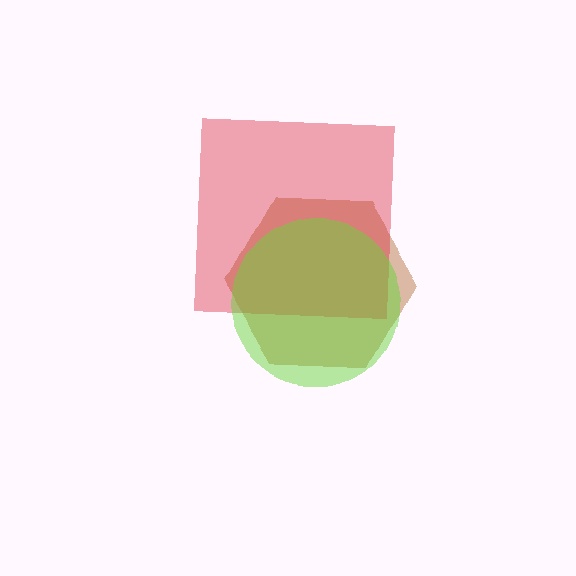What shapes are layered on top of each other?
The layered shapes are: a brown hexagon, a red square, a lime circle.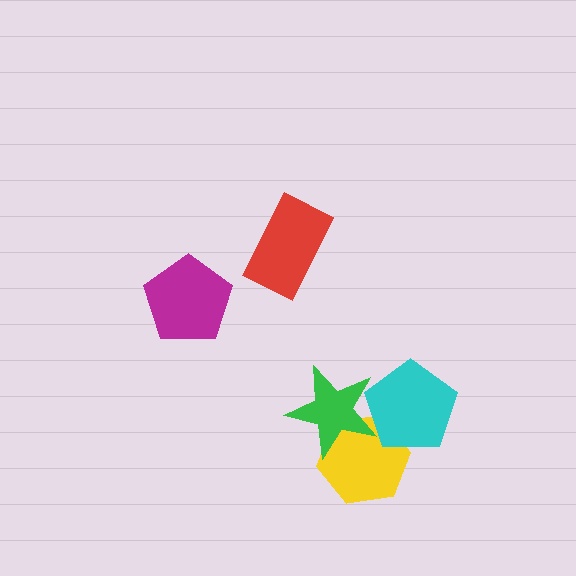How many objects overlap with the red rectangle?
0 objects overlap with the red rectangle.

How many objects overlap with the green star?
2 objects overlap with the green star.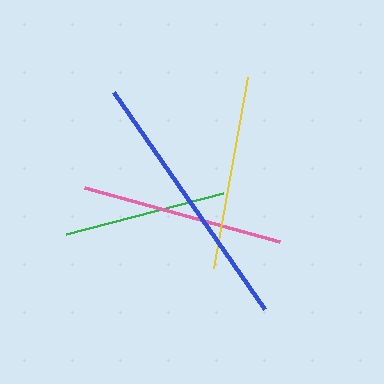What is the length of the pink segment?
The pink segment is approximately 203 pixels long.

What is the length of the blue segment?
The blue segment is approximately 264 pixels long.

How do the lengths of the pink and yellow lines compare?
The pink and yellow lines are approximately the same length.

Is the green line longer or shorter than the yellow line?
The yellow line is longer than the green line.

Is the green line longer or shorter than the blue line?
The blue line is longer than the green line.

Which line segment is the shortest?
The green line is the shortest at approximately 163 pixels.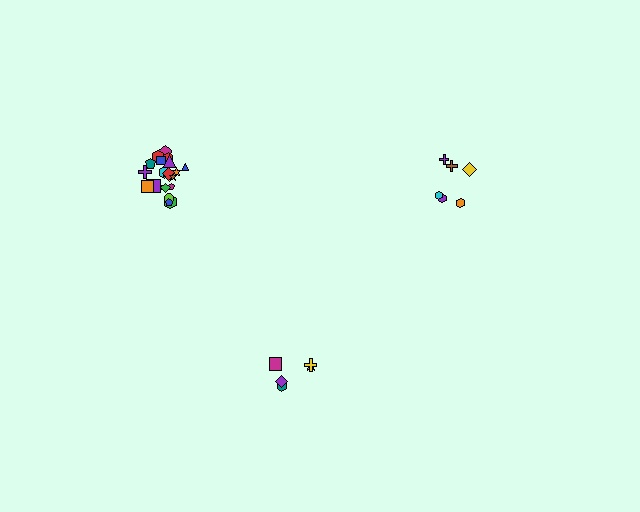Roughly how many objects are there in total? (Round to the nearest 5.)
Roughly 35 objects in total.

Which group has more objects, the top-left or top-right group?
The top-left group.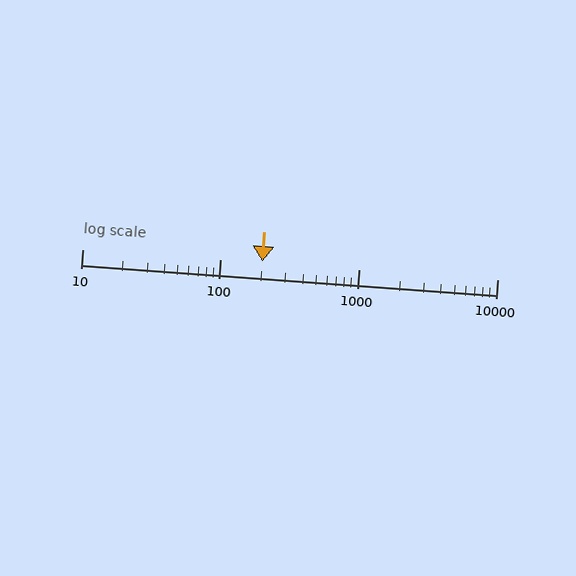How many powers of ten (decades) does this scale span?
The scale spans 3 decades, from 10 to 10000.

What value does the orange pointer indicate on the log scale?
The pointer indicates approximately 200.